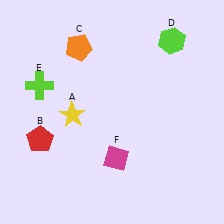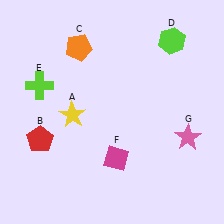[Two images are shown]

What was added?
A pink star (G) was added in Image 2.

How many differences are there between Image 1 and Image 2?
There is 1 difference between the two images.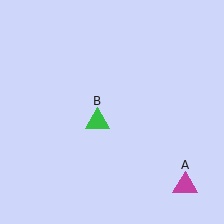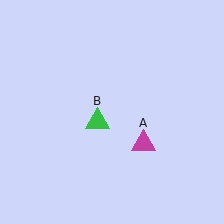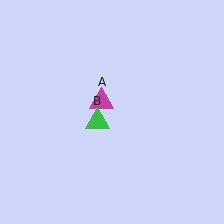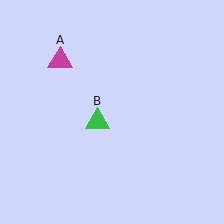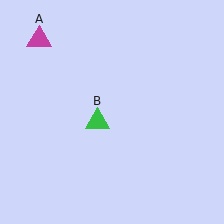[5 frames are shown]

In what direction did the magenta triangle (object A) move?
The magenta triangle (object A) moved up and to the left.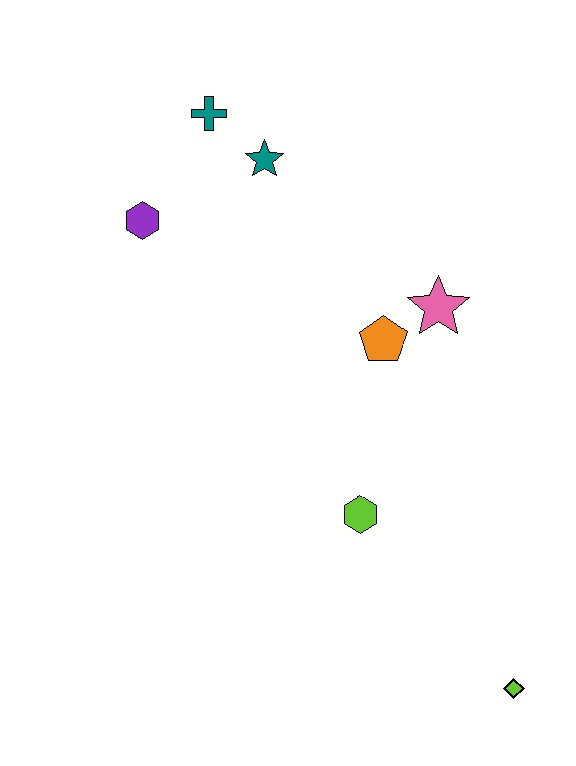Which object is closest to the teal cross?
The teal star is closest to the teal cross.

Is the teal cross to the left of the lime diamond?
Yes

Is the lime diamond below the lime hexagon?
Yes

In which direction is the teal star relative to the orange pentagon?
The teal star is above the orange pentagon.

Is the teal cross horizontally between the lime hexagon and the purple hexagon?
Yes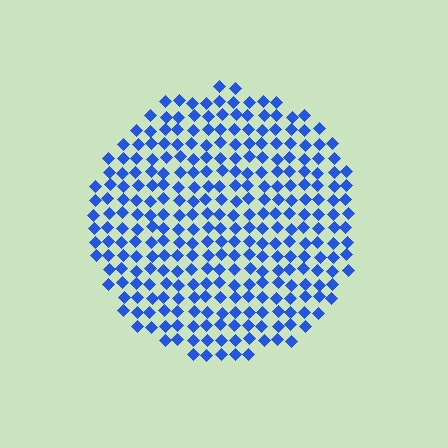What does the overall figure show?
The overall figure shows a circle.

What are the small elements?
The small elements are diamonds.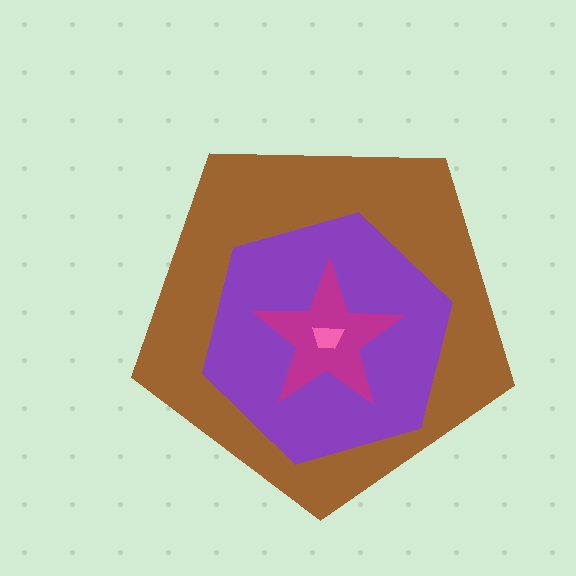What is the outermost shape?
The brown pentagon.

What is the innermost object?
The pink trapezoid.